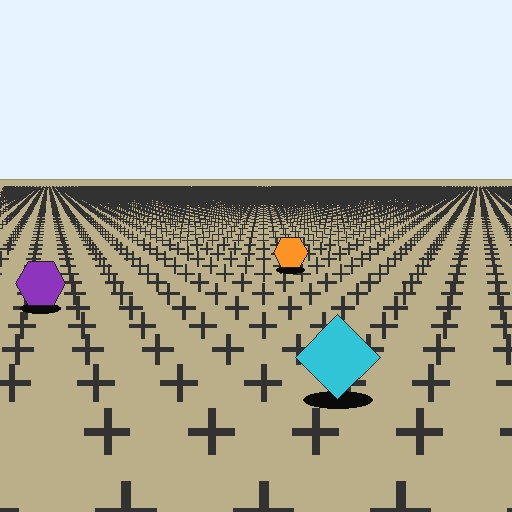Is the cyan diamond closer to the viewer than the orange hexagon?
Yes. The cyan diamond is closer — you can tell from the texture gradient: the ground texture is coarser near it.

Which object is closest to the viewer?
The cyan diamond is closest. The texture marks near it are larger and more spread out.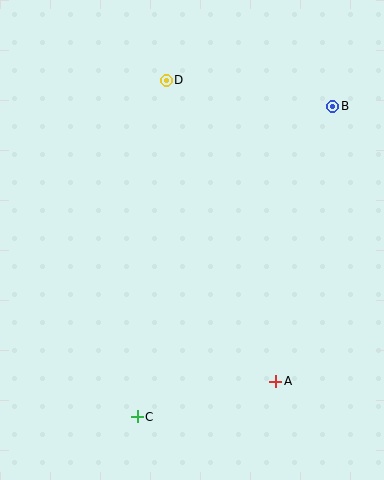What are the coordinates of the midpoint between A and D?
The midpoint between A and D is at (221, 231).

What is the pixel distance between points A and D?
The distance between A and D is 320 pixels.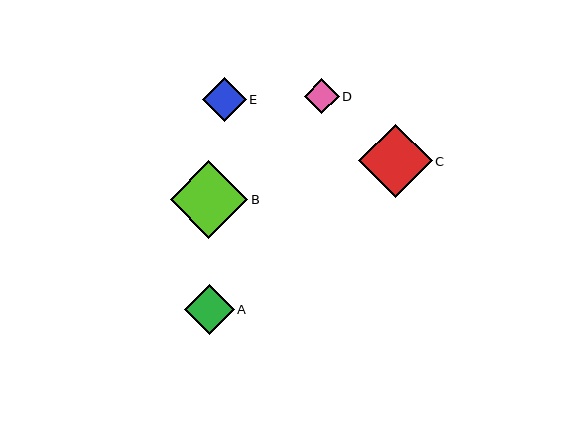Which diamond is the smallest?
Diamond D is the smallest with a size of approximately 35 pixels.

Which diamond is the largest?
Diamond B is the largest with a size of approximately 78 pixels.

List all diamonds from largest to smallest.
From largest to smallest: B, C, A, E, D.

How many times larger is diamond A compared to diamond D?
Diamond A is approximately 1.4 times the size of diamond D.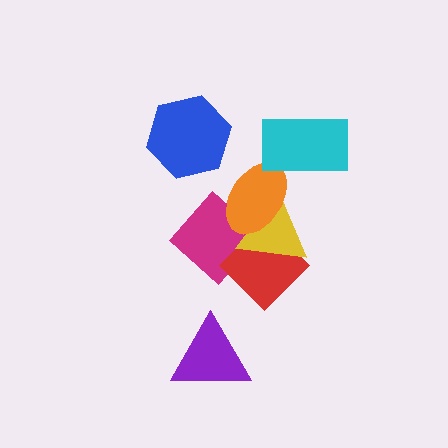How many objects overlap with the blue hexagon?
0 objects overlap with the blue hexagon.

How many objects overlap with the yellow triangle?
3 objects overlap with the yellow triangle.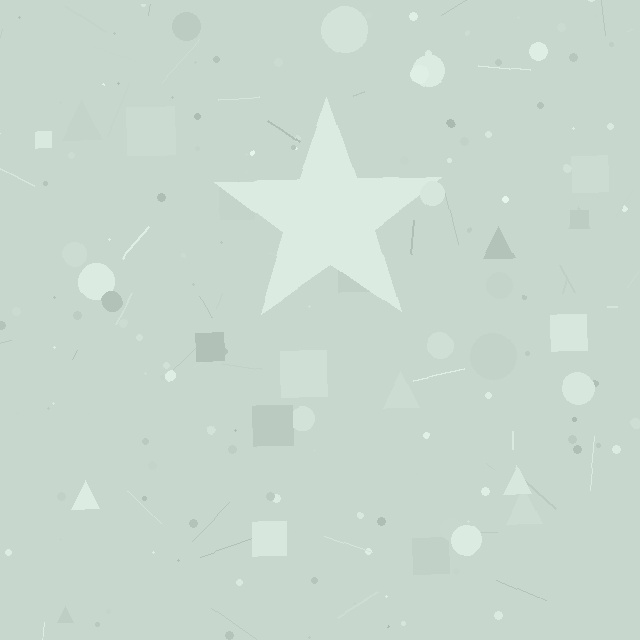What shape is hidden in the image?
A star is hidden in the image.